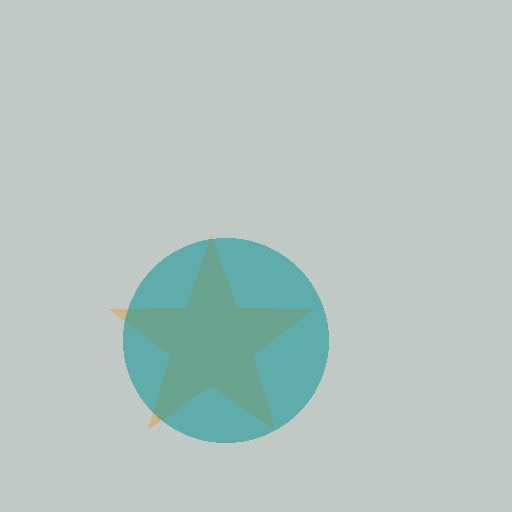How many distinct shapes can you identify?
There are 2 distinct shapes: an orange star, a teal circle.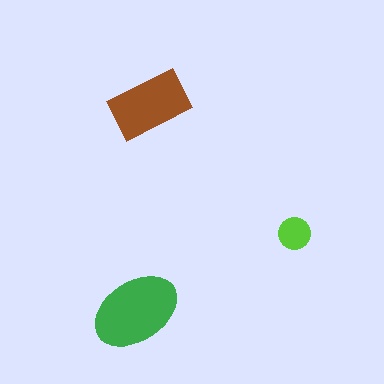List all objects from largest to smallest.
The green ellipse, the brown rectangle, the lime circle.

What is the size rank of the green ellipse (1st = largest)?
1st.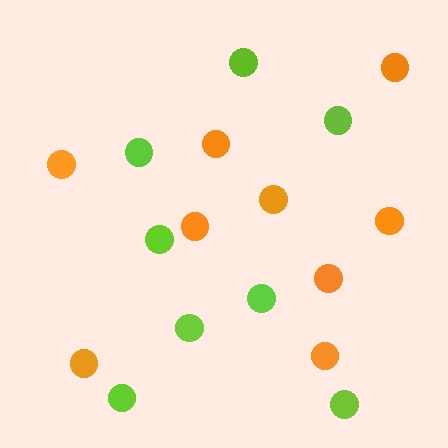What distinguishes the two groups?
There are 2 groups: one group of lime circles (8) and one group of orange circles (9).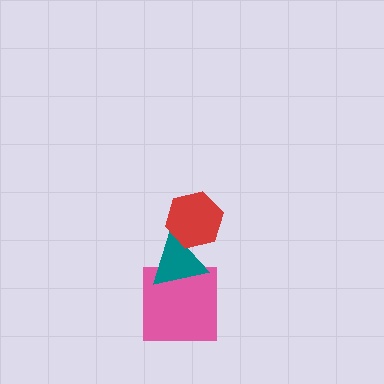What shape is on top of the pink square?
The teal triangle is on top of the pink square.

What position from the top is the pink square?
The pink square is 3rd from the top.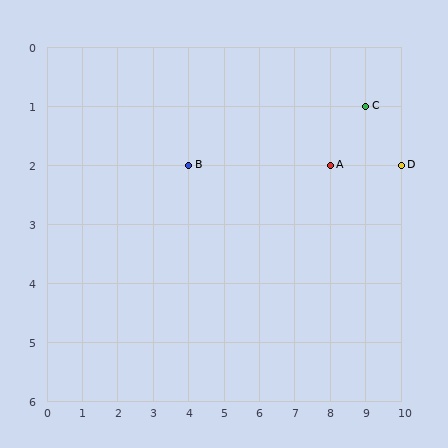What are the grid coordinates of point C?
Point C is at grid coordinates (9, 1).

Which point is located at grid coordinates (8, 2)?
Point A is at (8, 2).